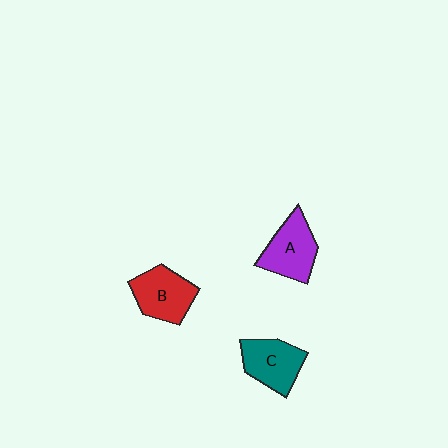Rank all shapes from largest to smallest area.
From largest to smallest: A (purple), B (red), C (teal).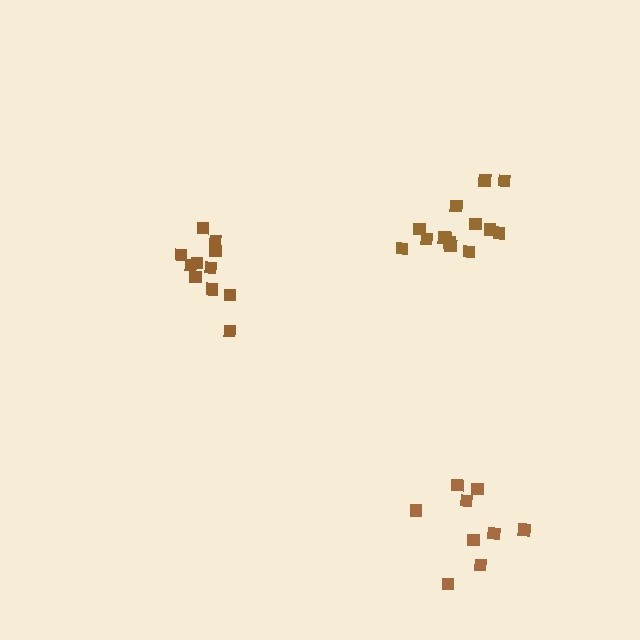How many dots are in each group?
Group 1: 11 dots, Group 2: 9 dots, Group 3: 14 dots (34 total).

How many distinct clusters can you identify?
There are 3 distinct clusters.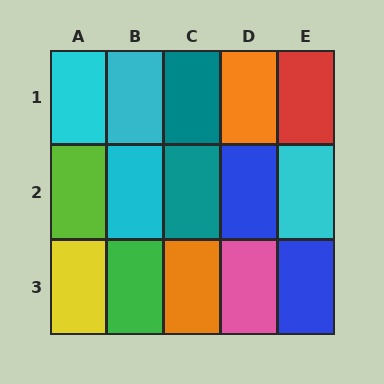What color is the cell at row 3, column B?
Green.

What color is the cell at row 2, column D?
Blue.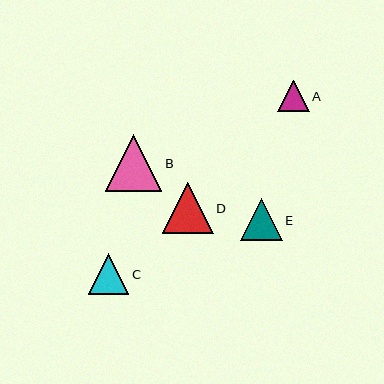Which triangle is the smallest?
Triangle A is the smallest with a size of approximately 31 pixels.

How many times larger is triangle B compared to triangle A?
Triangle B is approximately 1.8 times the size of triangle A.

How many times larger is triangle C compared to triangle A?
Triangle C is approximately 1.3 times the size of triangle A.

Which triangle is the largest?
Triangle B is the largest with a size of approximately 56 pixels.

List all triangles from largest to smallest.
From largest to smallest: B, D, E, C, A.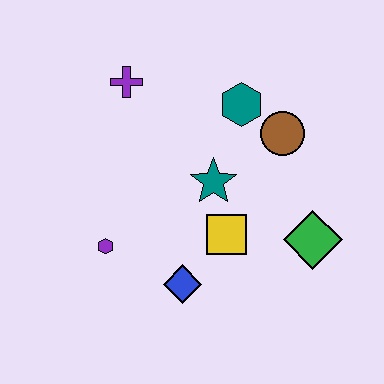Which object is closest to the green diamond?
The yellow square is closest to the green diamond.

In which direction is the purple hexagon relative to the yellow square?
The purple hexagon is to the left of the yellow square.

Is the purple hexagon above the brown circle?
No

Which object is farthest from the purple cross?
The green diamond is farthest from the purple cross.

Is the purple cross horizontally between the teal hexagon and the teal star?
No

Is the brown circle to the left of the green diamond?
Yes